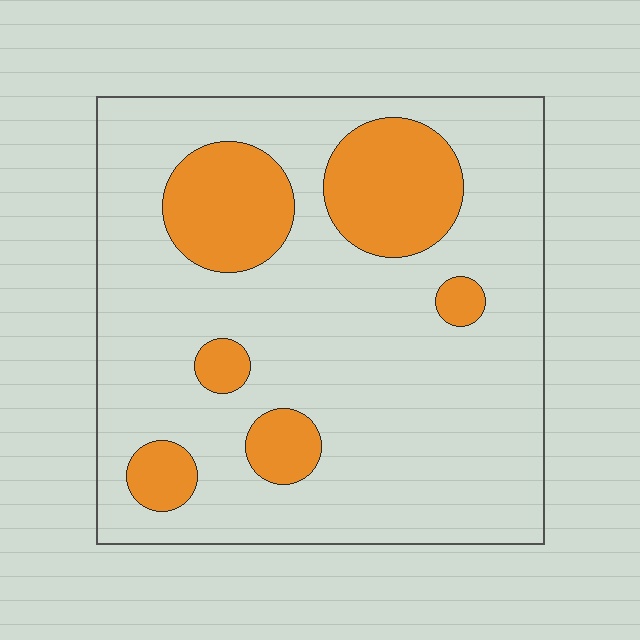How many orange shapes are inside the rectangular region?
6.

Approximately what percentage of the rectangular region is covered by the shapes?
Approximately 20%.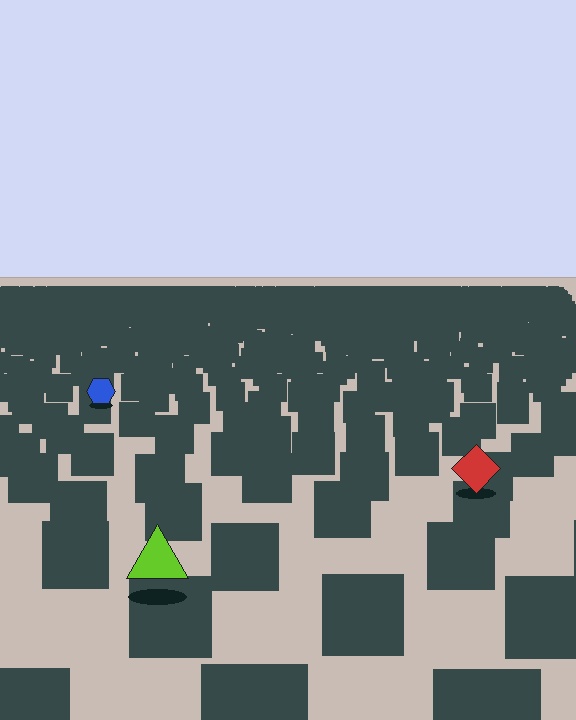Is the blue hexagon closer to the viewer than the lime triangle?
No. The lime triangle is closer — you can tell from the texture gradient: the ground texture is coarser near it.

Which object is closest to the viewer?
The lime triangle is closest. The texture marks near it are larger and more spread out.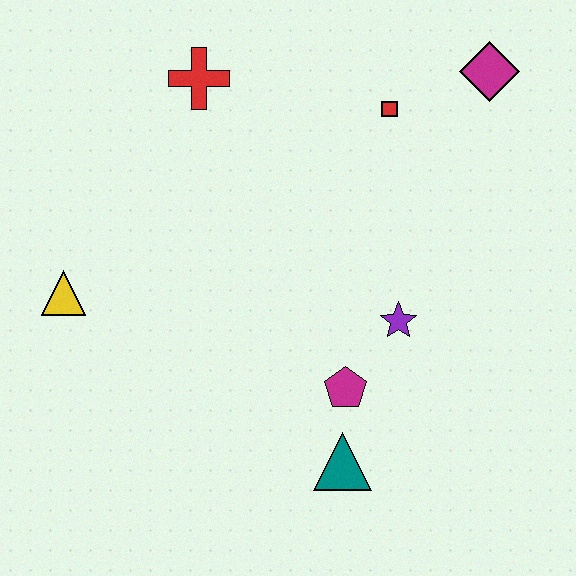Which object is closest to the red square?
The magenta diamond is closest to the red square.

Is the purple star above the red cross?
No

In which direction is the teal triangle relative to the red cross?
The teal triangle is below the red cross.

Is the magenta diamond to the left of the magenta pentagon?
No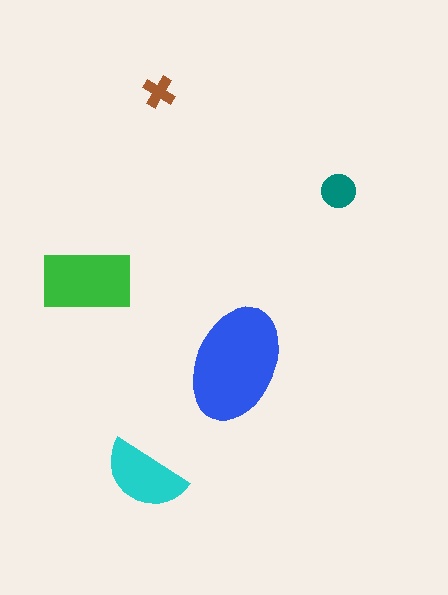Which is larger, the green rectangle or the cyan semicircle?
The green rectangle.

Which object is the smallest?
The brown cross.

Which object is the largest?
The blue ellipse.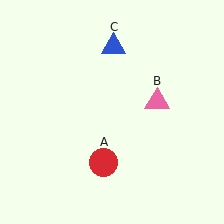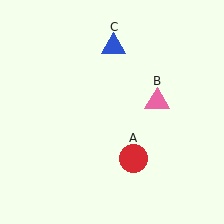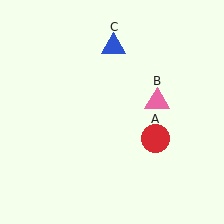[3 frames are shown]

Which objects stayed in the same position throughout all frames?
Pink triangle (object B) and blue triangle (object C) remained stationary.